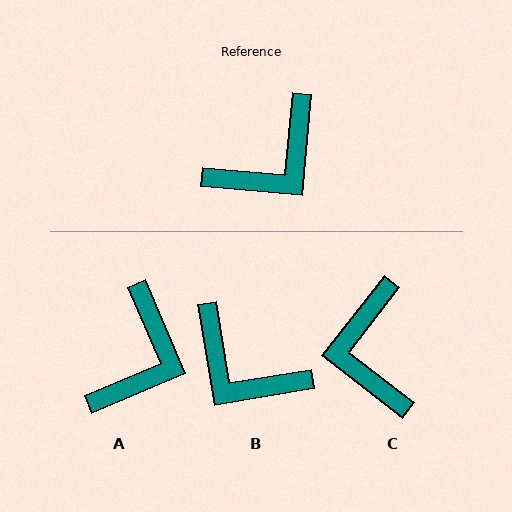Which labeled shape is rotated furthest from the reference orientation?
C, about 123 degrees away.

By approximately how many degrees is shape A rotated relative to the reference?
Approximately 28 degrees counter-clockwise.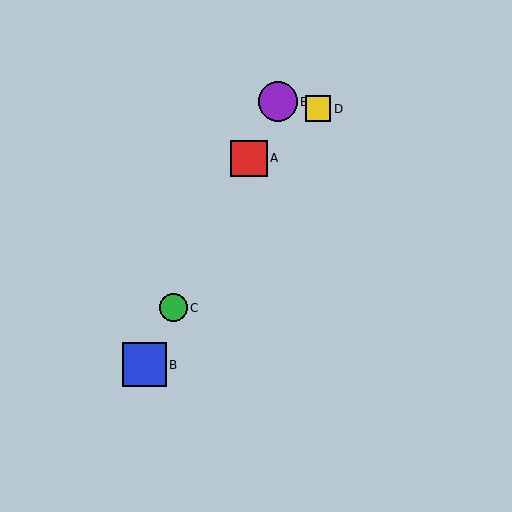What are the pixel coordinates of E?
Object E is at (278, 102).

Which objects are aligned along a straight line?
Objects A, B, C, E are aligned along a straight line.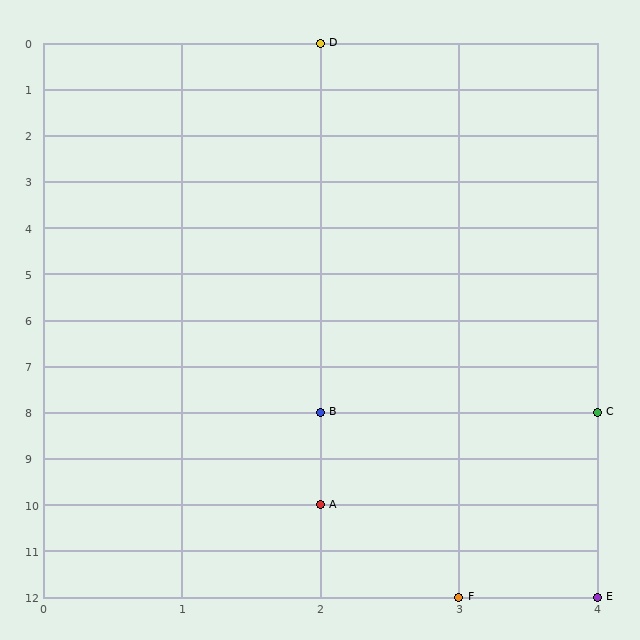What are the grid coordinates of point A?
Point A is at grid coordinates (2, 10).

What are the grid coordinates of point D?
Point D is at grid coordinates (2, 0).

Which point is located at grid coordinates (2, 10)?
Point A is at (2, 10).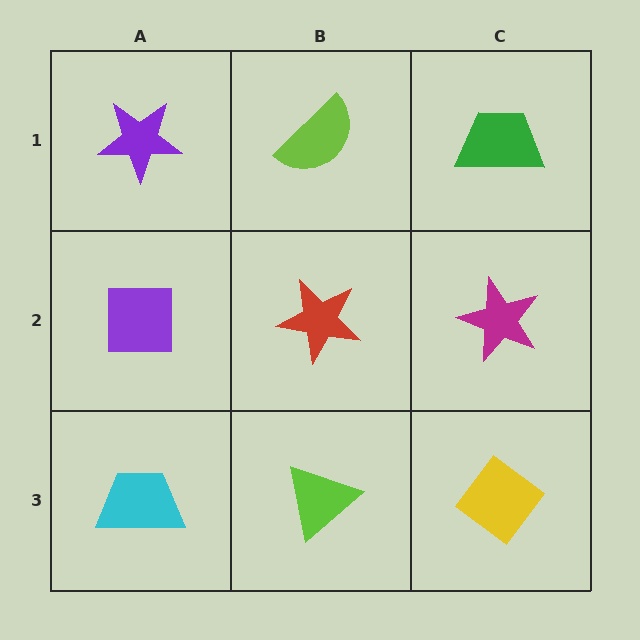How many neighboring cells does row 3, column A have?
2.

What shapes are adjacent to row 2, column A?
A purple star (row 1, column A), a cyan trapezoid (row 3, column A), a red star (row 2, column B).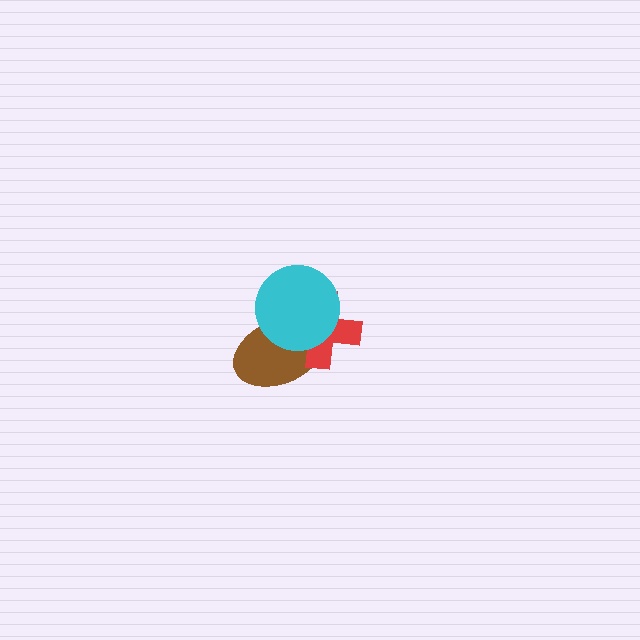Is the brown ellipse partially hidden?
Yes, it is partially covered by another shape.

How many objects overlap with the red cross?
2 objects overlap with the red cross.